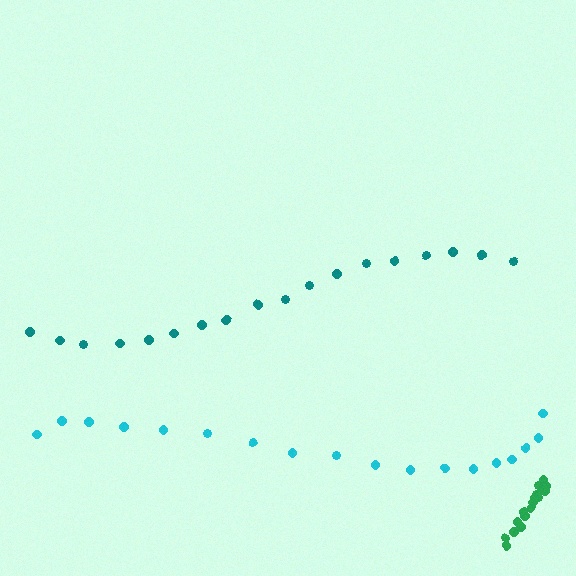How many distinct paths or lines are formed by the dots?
There are 3 distinct paths.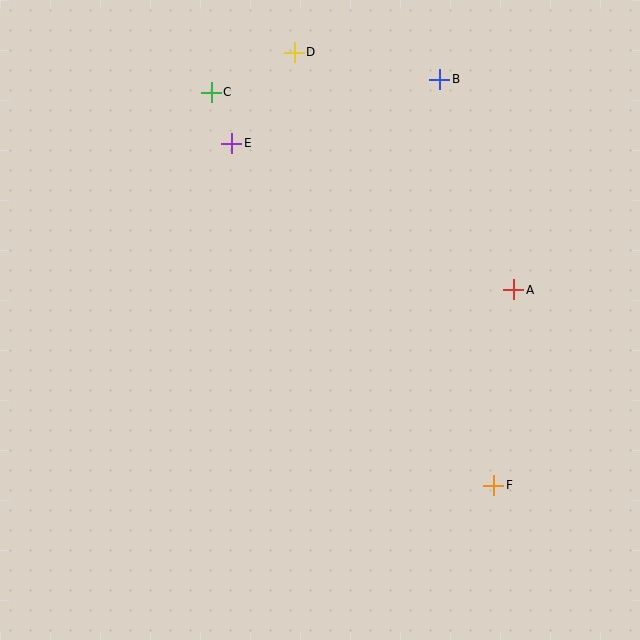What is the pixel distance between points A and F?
The distance between A and F is 197 pixels.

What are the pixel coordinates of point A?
Point A is at (514, 290).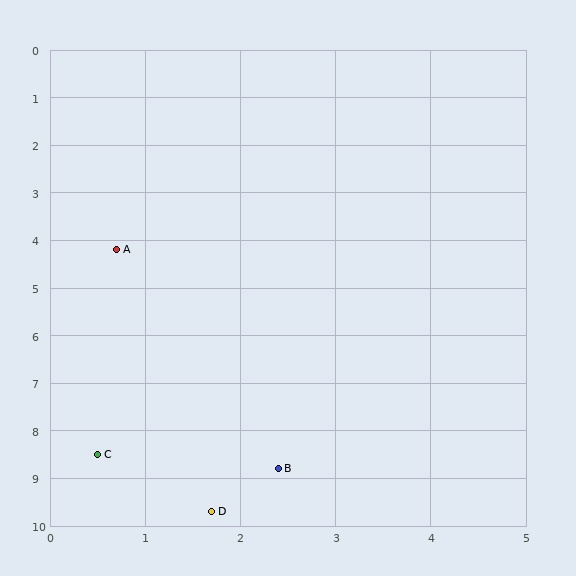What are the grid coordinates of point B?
Point B is at approximately (2.4, 8.8).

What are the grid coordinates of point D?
Point D is at approximately (1.7, 9.7).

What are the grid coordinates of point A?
Point A is at approximately (0.7, 4.2).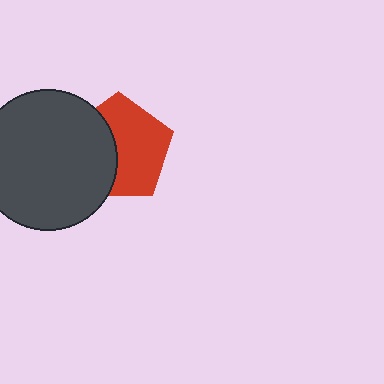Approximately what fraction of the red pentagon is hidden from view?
Roughly 41% of the red pentagon is hidden behind the dark gray circle.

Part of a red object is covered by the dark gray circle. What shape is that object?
It is a pentagon.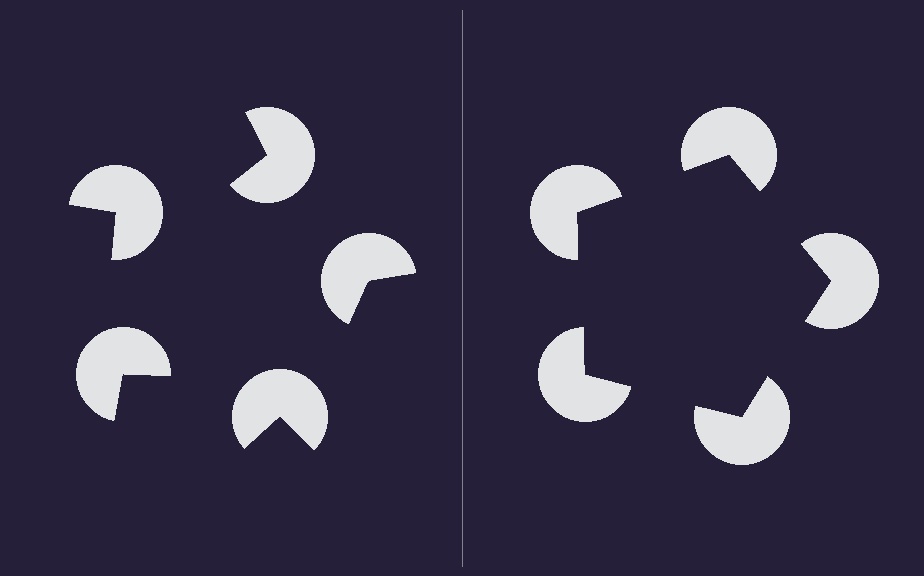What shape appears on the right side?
An illusory pentagon.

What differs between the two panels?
The pac-man discs are positioned identically on both sides; only the wedge orientations differ. On the right they align to a pentagon; on the left they are misaligned.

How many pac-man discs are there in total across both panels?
10 — 5 on each side.